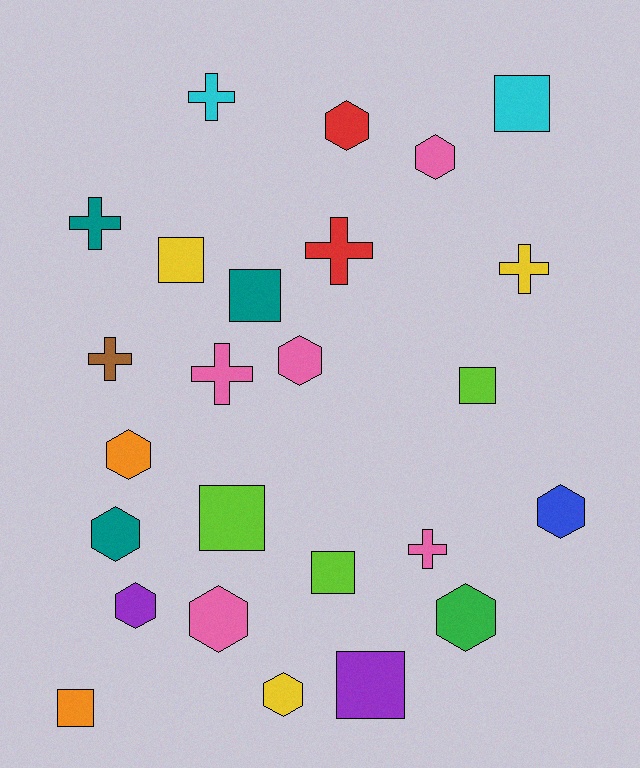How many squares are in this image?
There are 8 squares.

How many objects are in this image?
There are 25 objects.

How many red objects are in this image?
There are 2 red objects.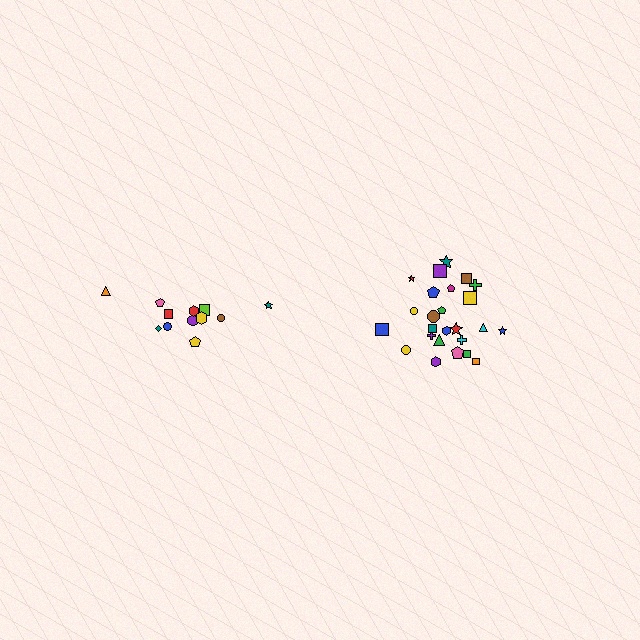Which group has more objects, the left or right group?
The right group.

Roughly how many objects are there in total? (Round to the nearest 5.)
Roughly 35 objects in total.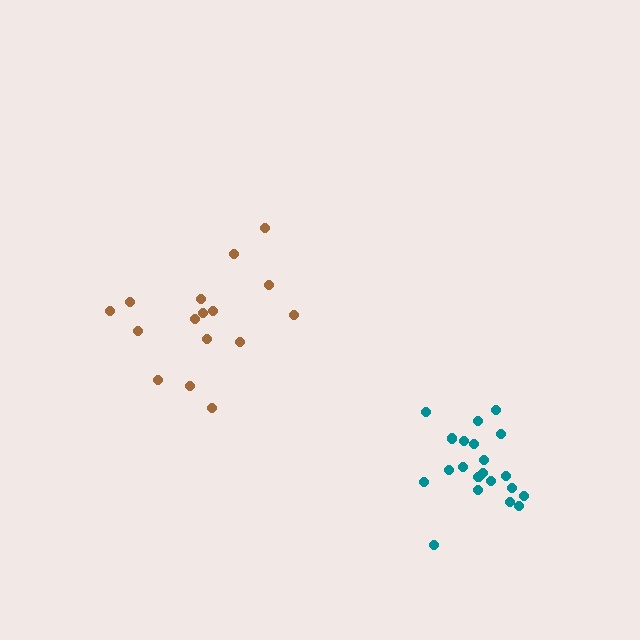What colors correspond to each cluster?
The clusters are colored: teal, brown.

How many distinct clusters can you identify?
There are 2 distinct clusters.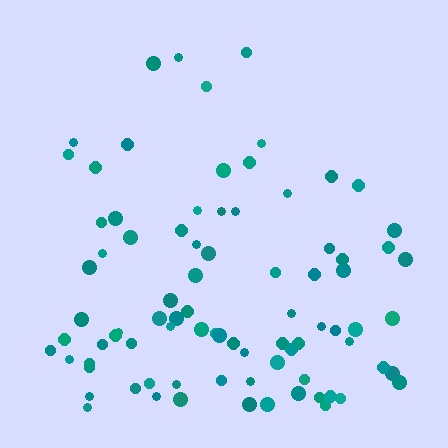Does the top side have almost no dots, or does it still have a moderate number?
Still a moderate number, just noticeably fewer than the bottom.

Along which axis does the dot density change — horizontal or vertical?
Vertical.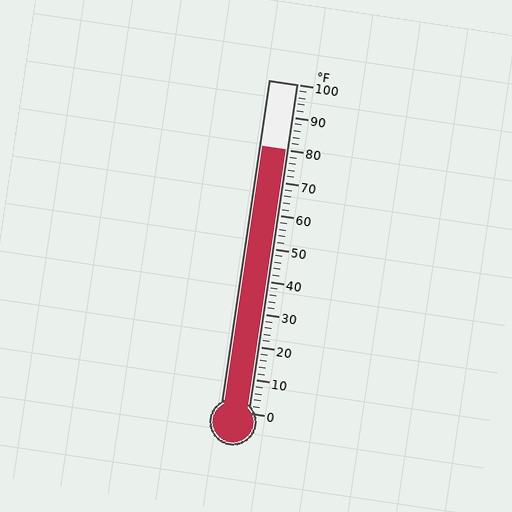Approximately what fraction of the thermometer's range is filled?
The thermometer is filled to approximately 80% of its range.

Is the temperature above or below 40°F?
The temperature is above 40°F.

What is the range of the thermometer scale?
The thermometer scale ranges from 0°F to 100°F.